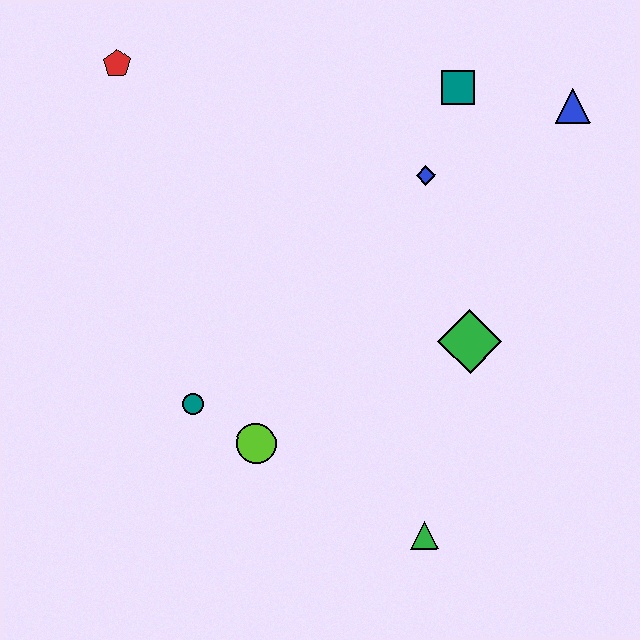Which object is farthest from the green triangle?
The red pentagon is farthest from the green triangle.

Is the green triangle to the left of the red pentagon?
No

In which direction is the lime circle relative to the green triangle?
The lime circle is to the left of the green triangle.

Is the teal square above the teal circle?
Yes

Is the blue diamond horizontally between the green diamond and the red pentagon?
Yes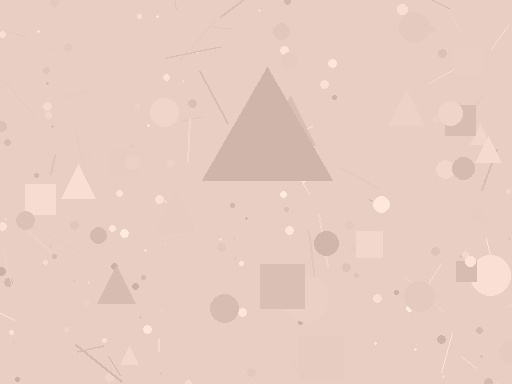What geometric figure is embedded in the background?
A triangle is embedded in the background.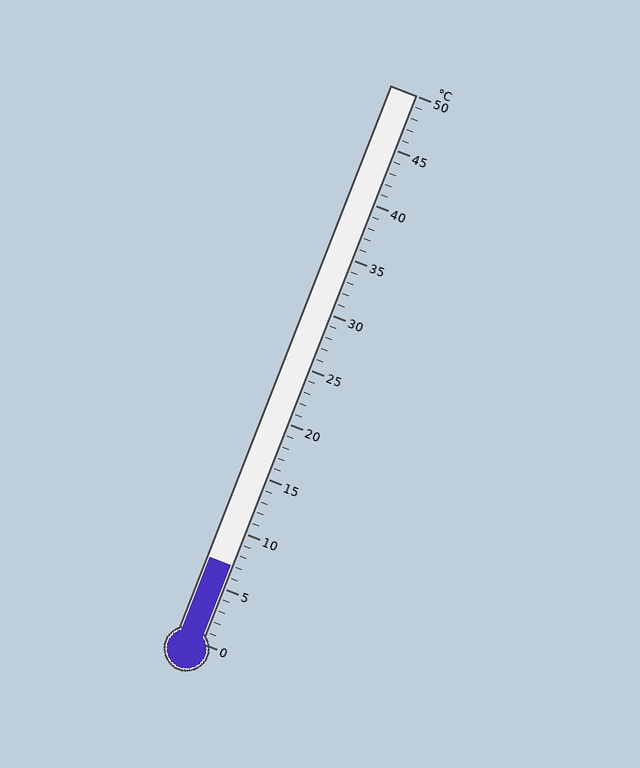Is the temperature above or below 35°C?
The temperature is below 35°C.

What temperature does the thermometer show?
The thermometer shows approximately 7°C.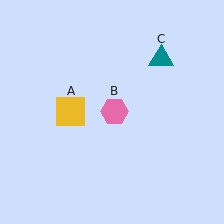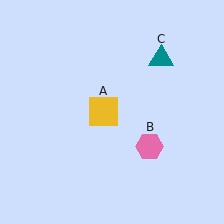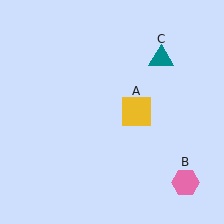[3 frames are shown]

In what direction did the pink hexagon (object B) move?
The pink hexagon (object B) moved down and to the right.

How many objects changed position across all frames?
2 objects changed position: yellow square (object A), pink hexagon (object B).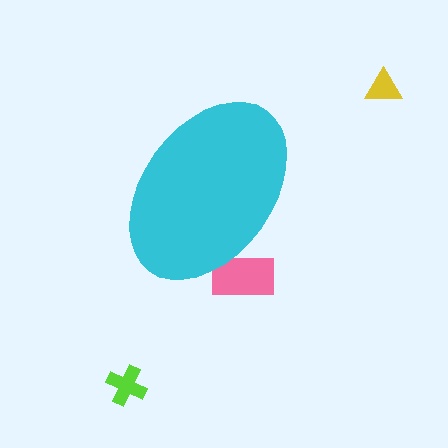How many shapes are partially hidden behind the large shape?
1 shape is partially hidden.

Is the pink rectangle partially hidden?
Yes, the pink rectangle is partially hidden behind the cyan ellipse.